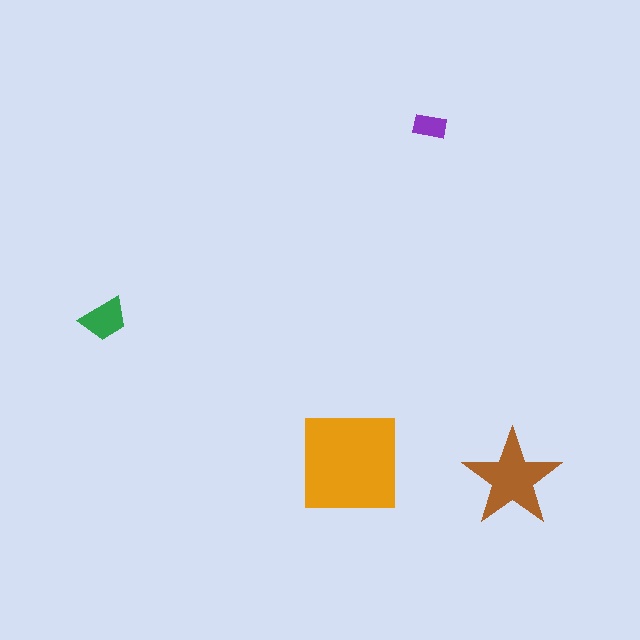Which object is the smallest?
The purple rectangle.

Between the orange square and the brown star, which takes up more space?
The orange square.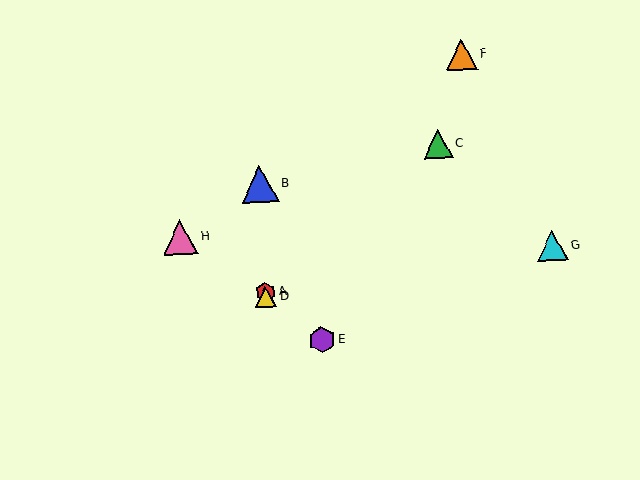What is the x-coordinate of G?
Object G is at x≈553.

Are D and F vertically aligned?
No, D is at x≈266 and F is at x≈462.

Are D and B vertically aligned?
Yes, both are at x≈266.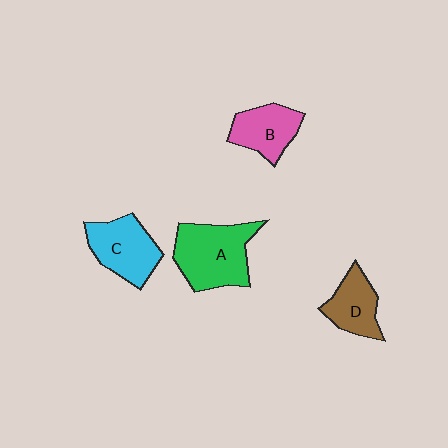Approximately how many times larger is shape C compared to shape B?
Approximately 1.2 times.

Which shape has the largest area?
Shape A (green).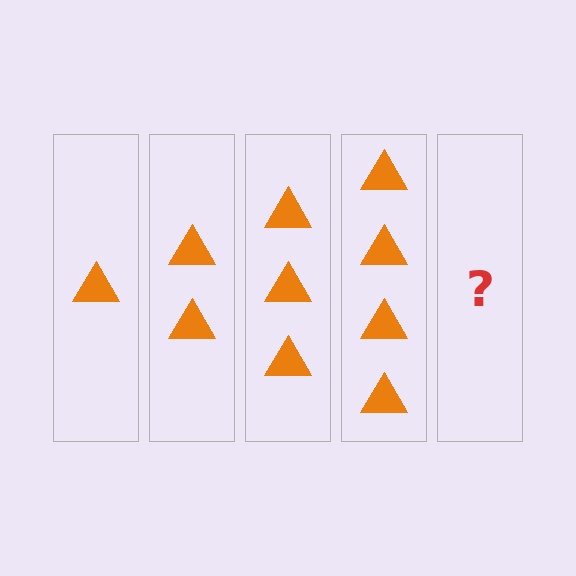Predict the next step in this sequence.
The next step is 5 triangles.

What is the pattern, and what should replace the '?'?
The pattern is that each step adds one more triangle. The '?' should be 5 triangles.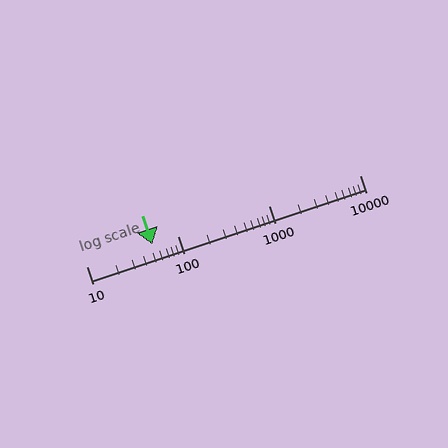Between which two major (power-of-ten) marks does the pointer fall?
The pointer is between 10 and 100.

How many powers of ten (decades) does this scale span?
The scale spans 3 decades, from 10 to 10000.